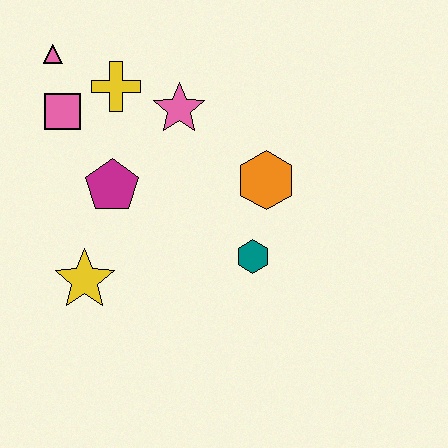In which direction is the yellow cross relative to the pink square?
The yellow cross is to the right of the pink square.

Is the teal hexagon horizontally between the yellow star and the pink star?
No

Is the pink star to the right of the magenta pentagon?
Yes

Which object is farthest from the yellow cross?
The teal hexagon is farthest from the yellow cross.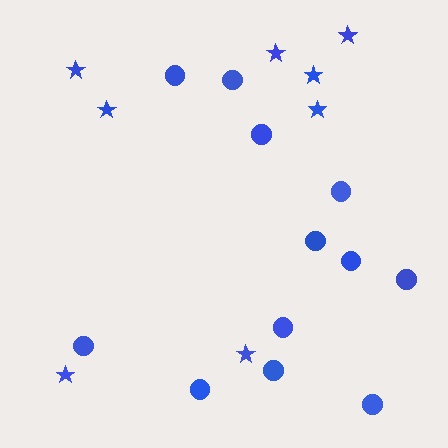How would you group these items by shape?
There are 2 groups: one group of circles (12) and one group of stars (8).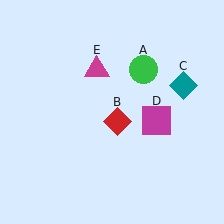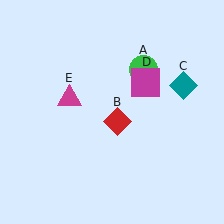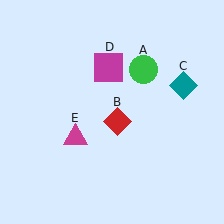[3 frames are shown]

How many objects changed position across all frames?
2 objects changed position: magenta square (object D), magenta triangle (object E).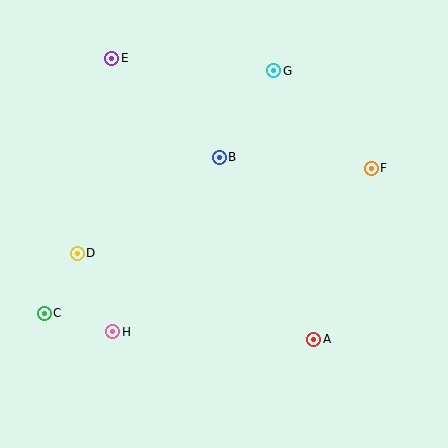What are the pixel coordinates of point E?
Point E is at (112, 58).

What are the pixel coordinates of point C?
Point C is at (44, 313).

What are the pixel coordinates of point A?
Point A is at (314, 339).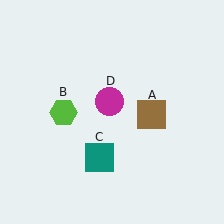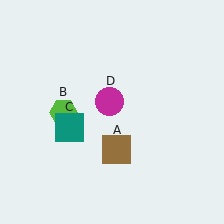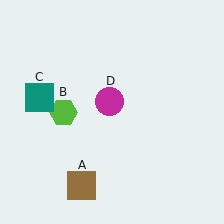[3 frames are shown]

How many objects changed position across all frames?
2 objects changed position: brown square (object A), teal square (object C).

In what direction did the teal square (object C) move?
The teal square (object C) moved up and to the left.